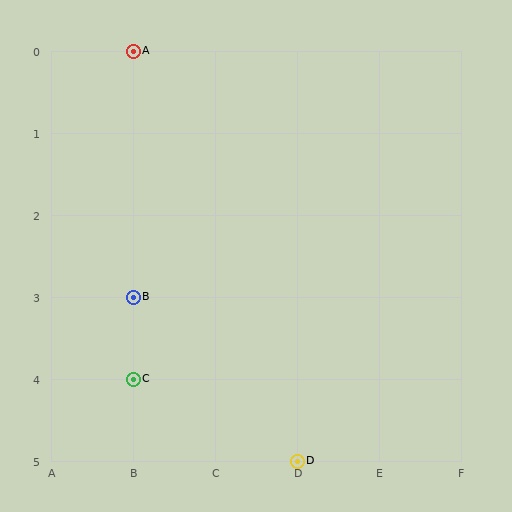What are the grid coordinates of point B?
Point B is at grid coordinates (B, 3).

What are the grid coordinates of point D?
Point D is at grid coordinates (D, 5).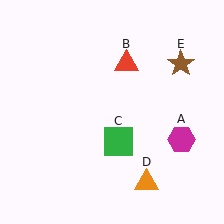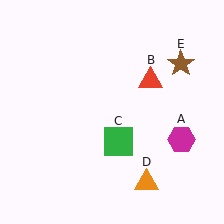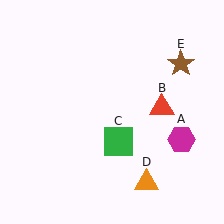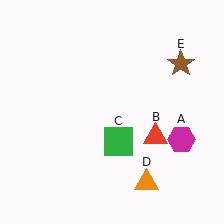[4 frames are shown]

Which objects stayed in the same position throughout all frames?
Magenta hexagon (object A) and green square (object C) and orange triangle (object D) and brown star (object E) remained stationary.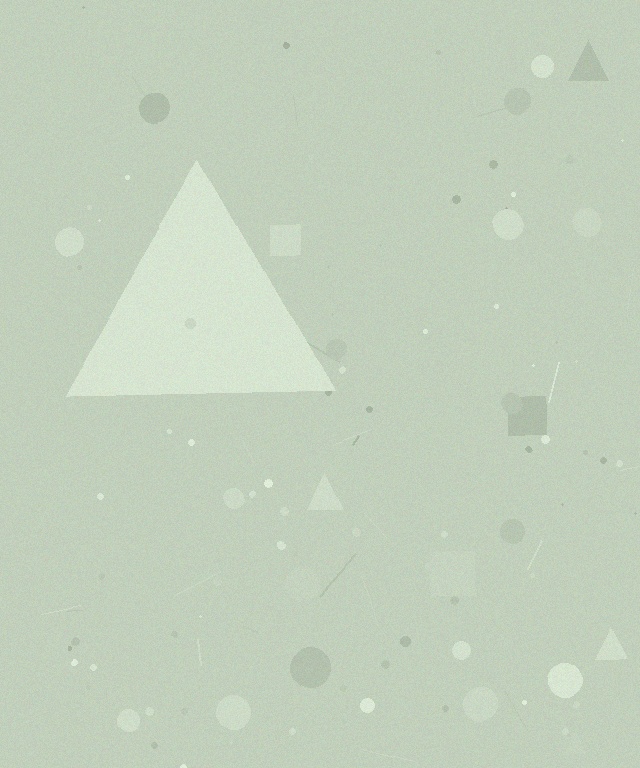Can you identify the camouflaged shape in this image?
The camouflaged shape is a triangle.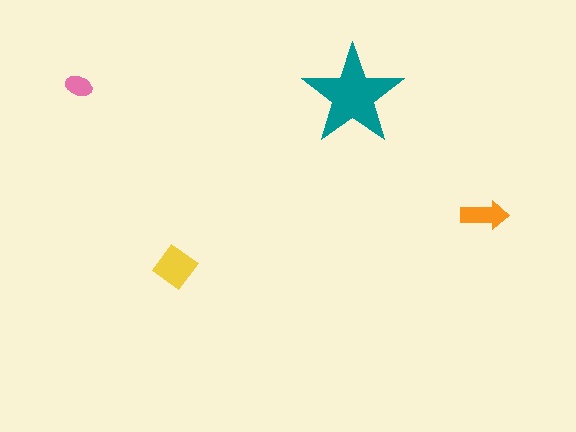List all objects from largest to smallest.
The teal star, the yellow diamond, the orange arrow, the pink ellipse.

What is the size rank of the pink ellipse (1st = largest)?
4th.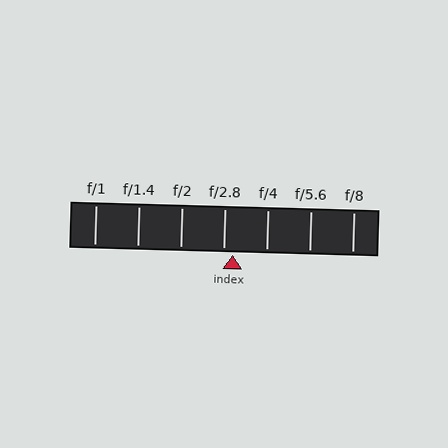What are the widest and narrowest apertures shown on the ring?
The widest aperture shown is f/1 and the narrowest is f/8.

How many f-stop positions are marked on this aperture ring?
There are 7 f-stop positions marked.